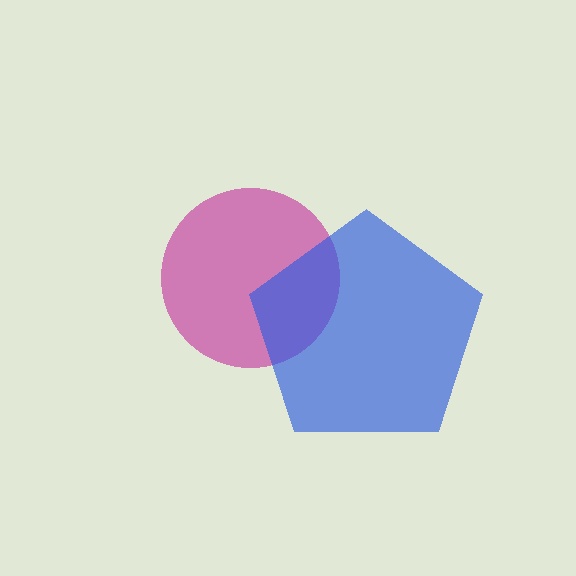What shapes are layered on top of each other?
The layered shapes are: a magenta circle, a blue pentagon.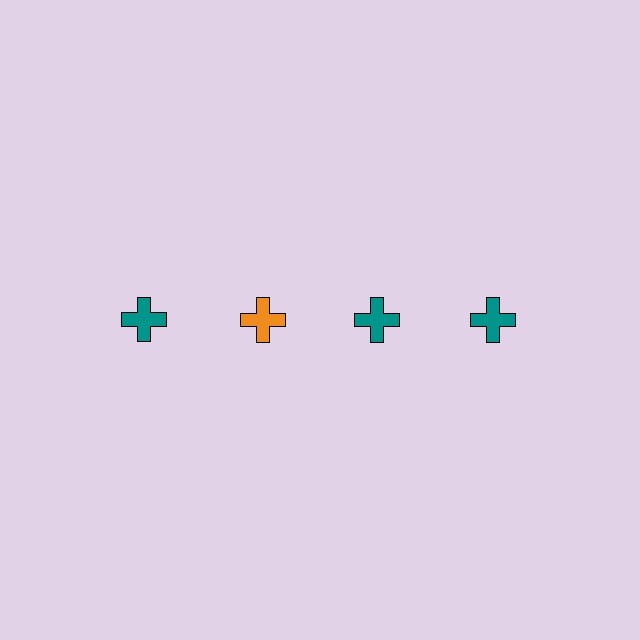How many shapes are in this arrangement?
There are 4 shapes arranged in a grid pattern.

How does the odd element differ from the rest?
It has a different color: orange instead of teal.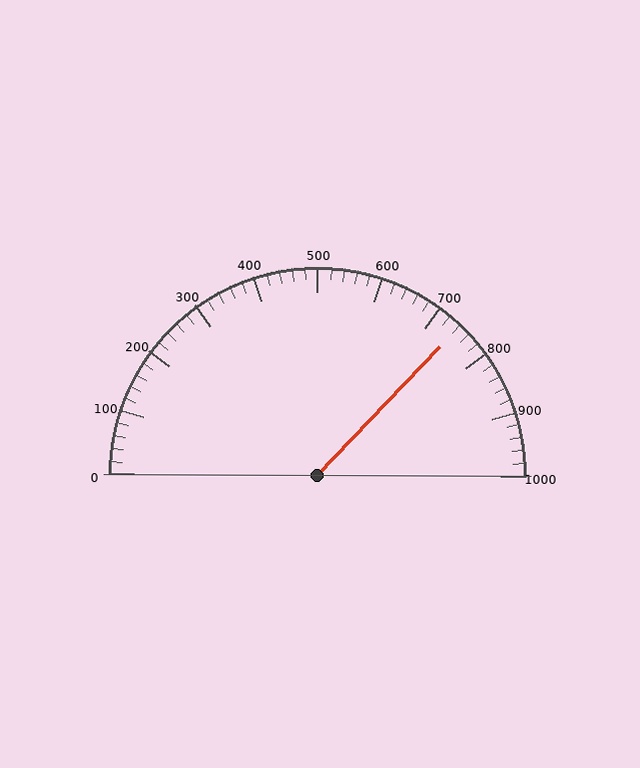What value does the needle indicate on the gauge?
The needle indicates approximately 740.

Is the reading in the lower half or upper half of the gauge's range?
The reading is in the upper half of the range (0 to 1000).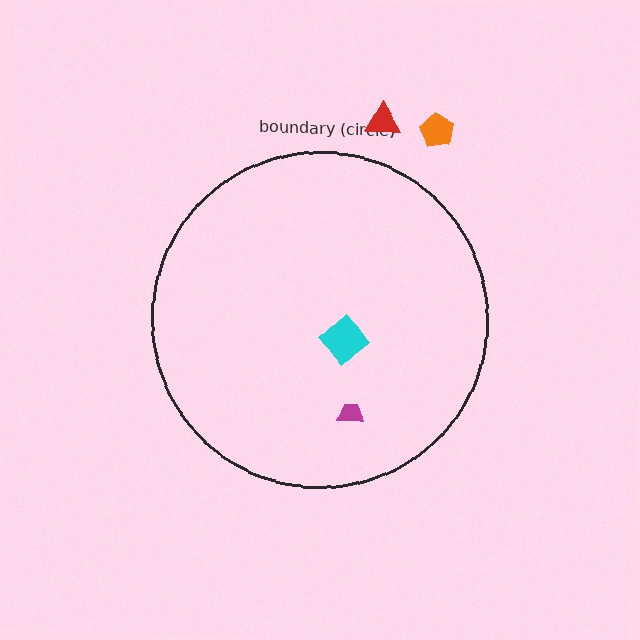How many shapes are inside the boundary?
2 inside, 2 outside.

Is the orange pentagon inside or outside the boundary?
Outside.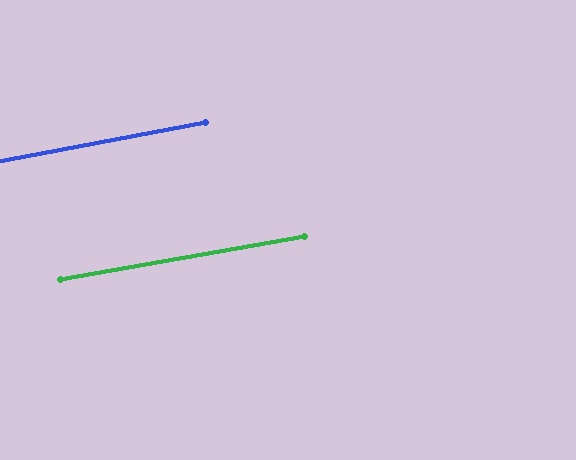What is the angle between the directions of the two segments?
Approximately 1 degree.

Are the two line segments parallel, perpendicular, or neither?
Parallel — their directions differ by only 0.7°.